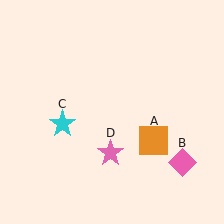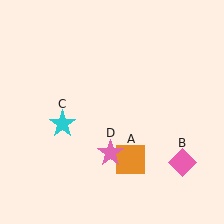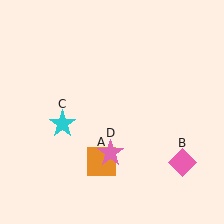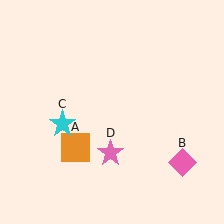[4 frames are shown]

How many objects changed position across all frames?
1 object changed position: orange square (object A).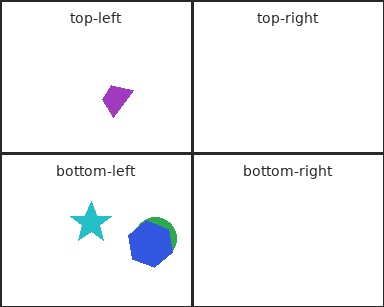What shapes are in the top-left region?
The purple trapezoid.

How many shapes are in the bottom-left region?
3.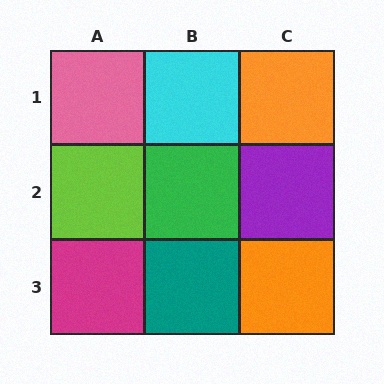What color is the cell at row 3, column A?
Magenta.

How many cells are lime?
1 cell is lime.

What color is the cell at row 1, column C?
Orange.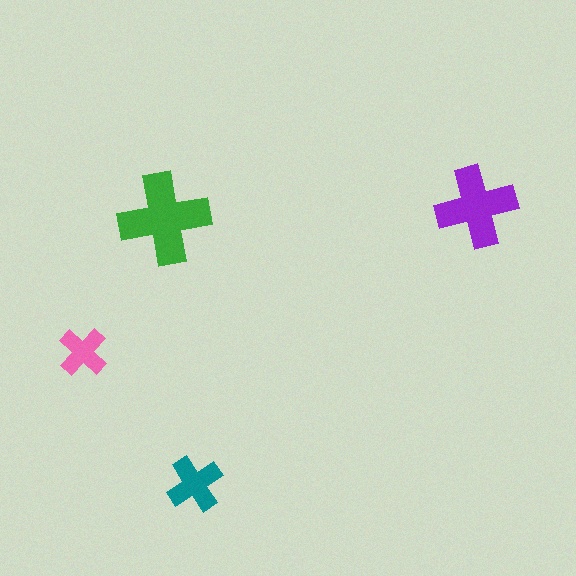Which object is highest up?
The purple cross is topmost.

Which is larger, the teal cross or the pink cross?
The teal one.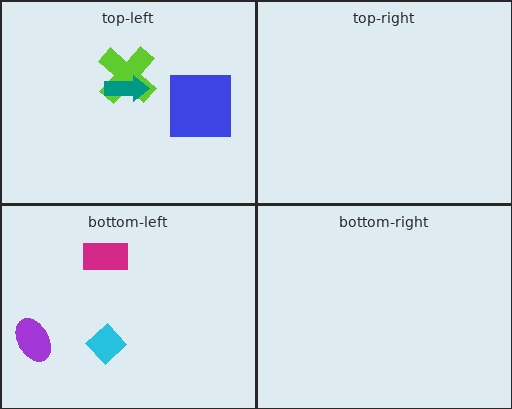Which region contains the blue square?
The top-left region.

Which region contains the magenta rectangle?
The bottom-left region.